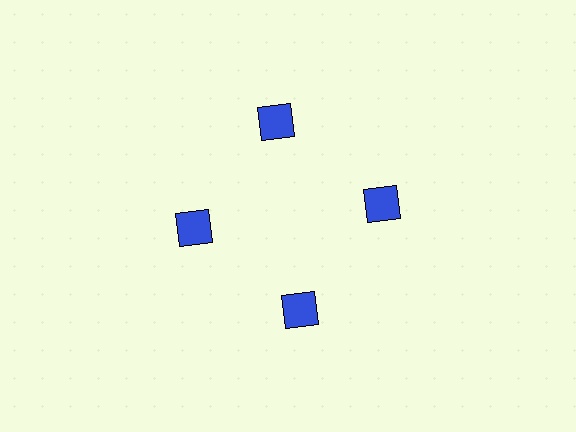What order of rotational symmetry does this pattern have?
This pattern has 4-fold rotational symmetry.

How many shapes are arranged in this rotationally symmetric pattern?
There are 4 shapes, arranged in 4 groups of 1.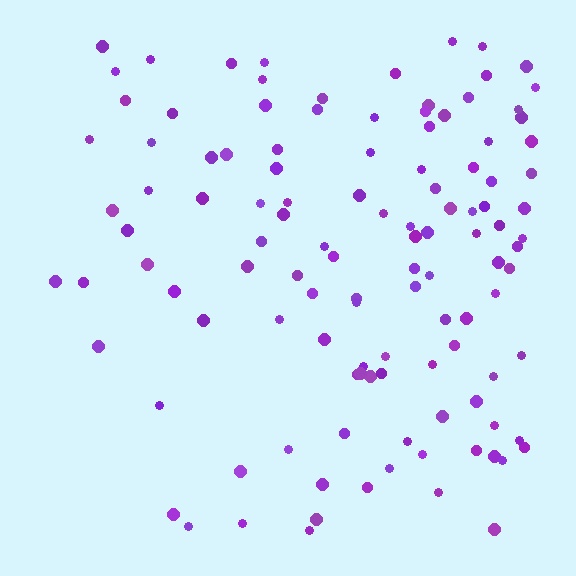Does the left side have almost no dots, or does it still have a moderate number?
Still a moderate number, just noticeably fewer than the right.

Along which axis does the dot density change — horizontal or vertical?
Horizontal.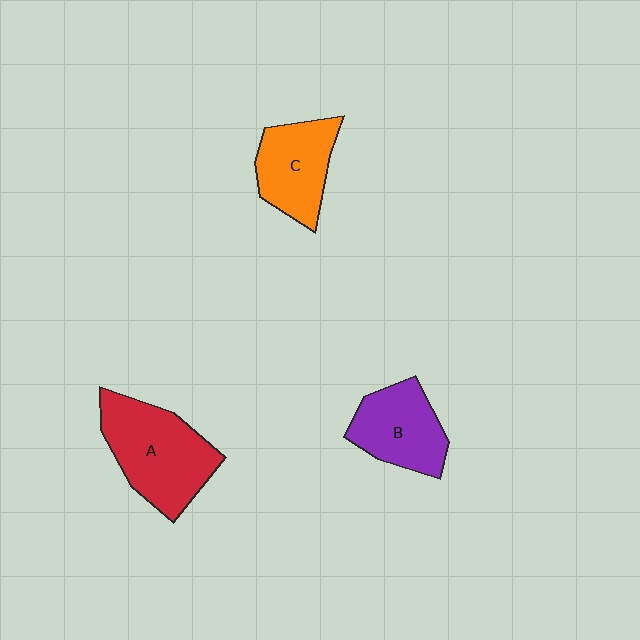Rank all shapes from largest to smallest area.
From largest to smallest: A (red), B (purple), C (orange).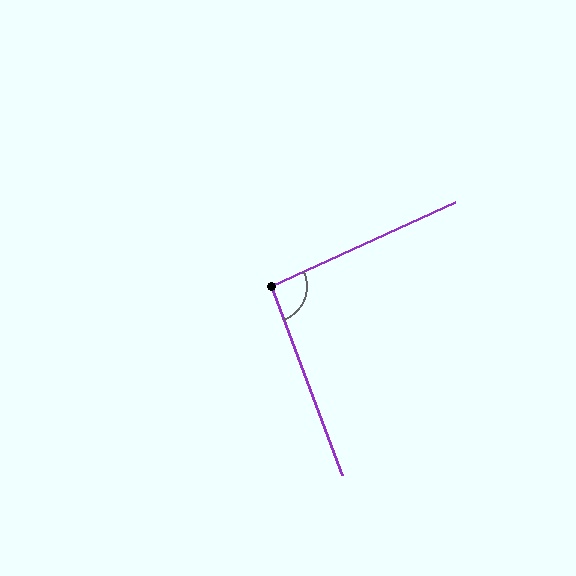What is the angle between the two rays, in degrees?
Approximately 94 degrees.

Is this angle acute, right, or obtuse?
It is approximately a right angle.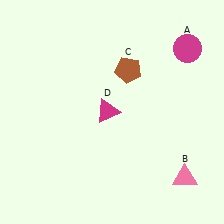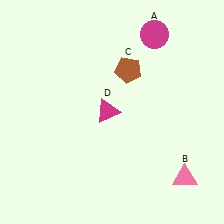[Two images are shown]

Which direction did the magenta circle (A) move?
The magenta circle (A) moved left.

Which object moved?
The magenta circle (A) moved left.